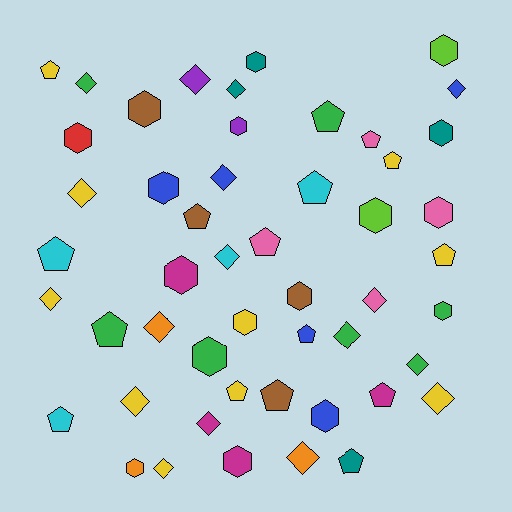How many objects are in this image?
There are 50 objects.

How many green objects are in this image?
There are 7 green objects.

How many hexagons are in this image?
There are 17 hexagons.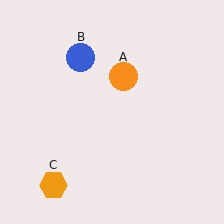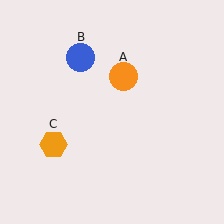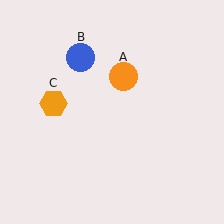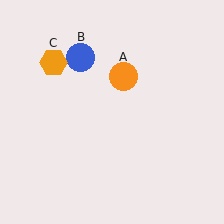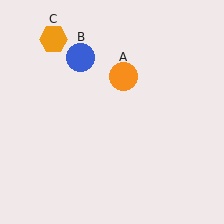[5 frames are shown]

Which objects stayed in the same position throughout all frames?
Orange circle (object A) and blue circle (object B) remained stationary.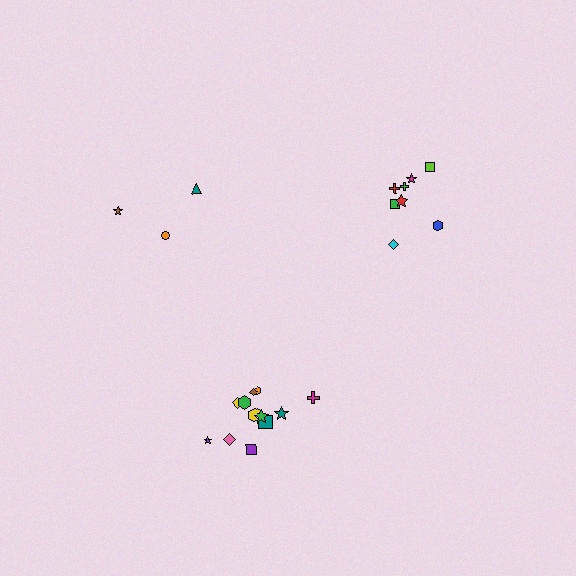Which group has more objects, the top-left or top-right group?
The top-right group.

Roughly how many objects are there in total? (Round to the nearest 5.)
Roughly 25 objects in total.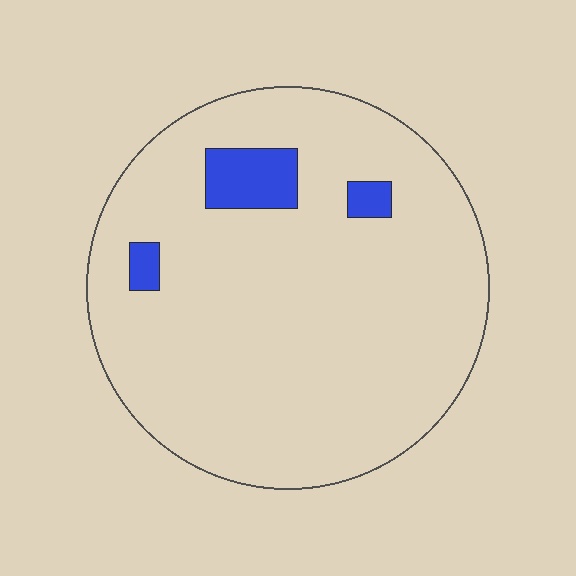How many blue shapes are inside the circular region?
3.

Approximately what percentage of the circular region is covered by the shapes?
Approximately 5%.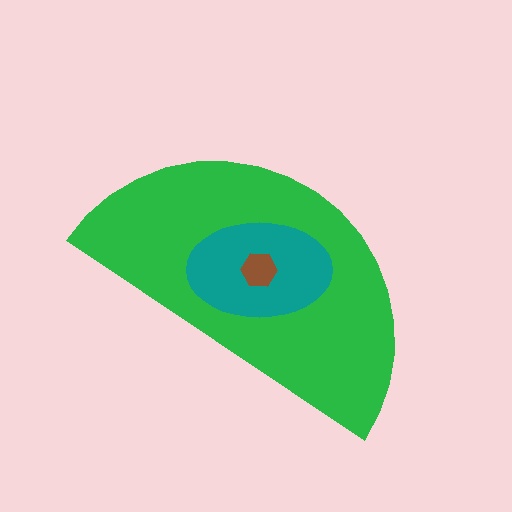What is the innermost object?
The brown hexagon.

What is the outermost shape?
The green semicircle.